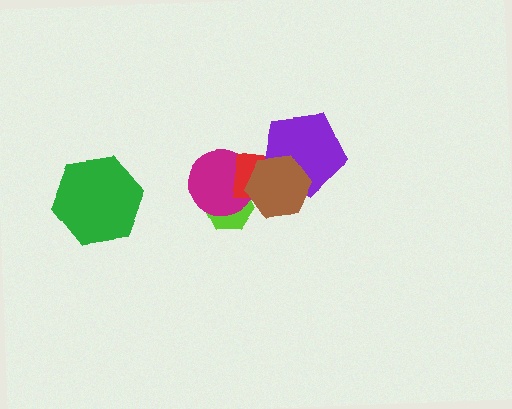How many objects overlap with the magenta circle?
3 objects overlap with the magenta circle.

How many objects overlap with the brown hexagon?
3 objects overlap with the brown hexagon.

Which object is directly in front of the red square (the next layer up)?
The purple pentagon is directly in front of the red square.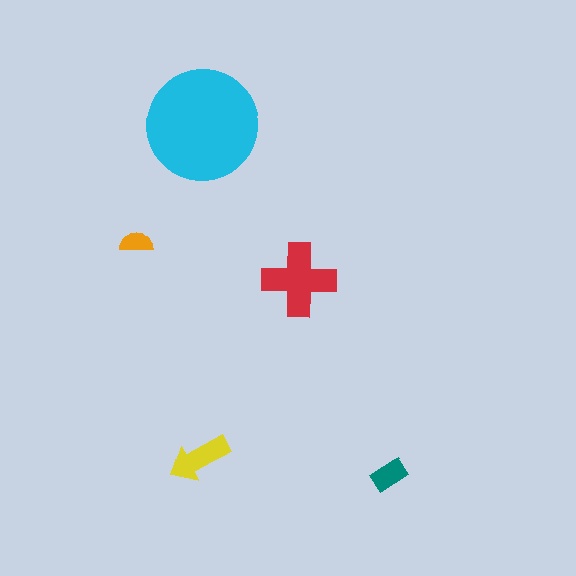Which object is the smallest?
The orange semicircle.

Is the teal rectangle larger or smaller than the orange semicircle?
Larger.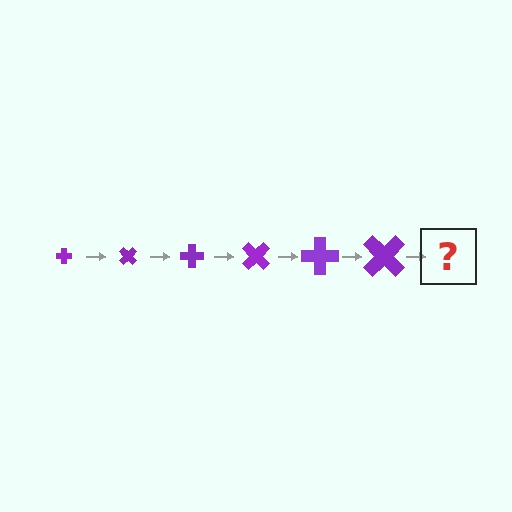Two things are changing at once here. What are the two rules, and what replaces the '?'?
The two rules are that the cross grows larger each step and it rotates 45 degrees each step. The '?' should be a cross, larger than the previous one and rotated 270 degrees from the start.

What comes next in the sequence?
The next element should be a cross, larger than the previous one and rotated 270 degrees from the start.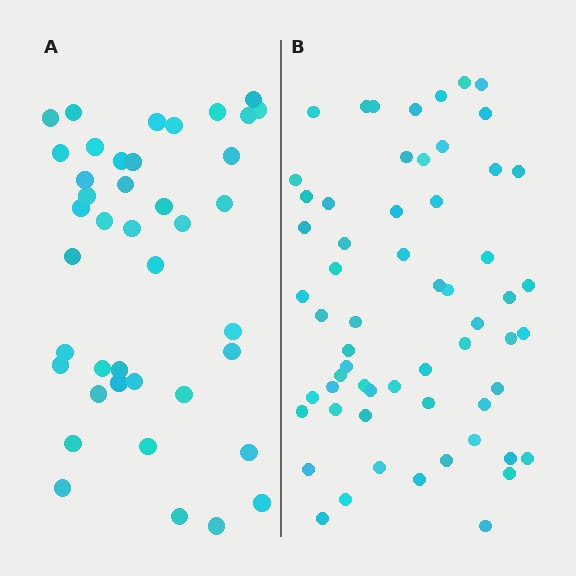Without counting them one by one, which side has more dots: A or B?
Region B (the right region) has more dots.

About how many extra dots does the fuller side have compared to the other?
Region B has approximately 20 more dots than region A.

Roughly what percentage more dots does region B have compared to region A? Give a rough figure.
About 45% more.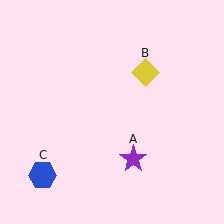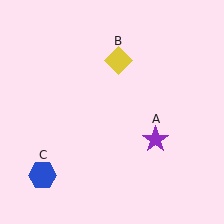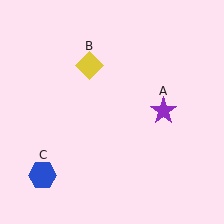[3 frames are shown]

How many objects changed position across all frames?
2 objects changed position: purple star (object A), yellow diamond (object B).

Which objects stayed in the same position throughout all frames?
Blue hexagon (object C) remained stationary.